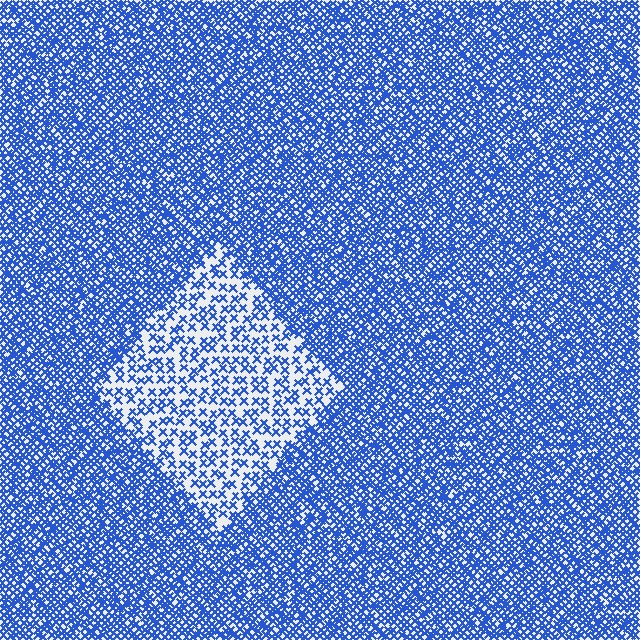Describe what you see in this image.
The image contains small blue elements arranged at two different densities. A diamond-shaped region is visible where the elements are less densely packed than the surrounding area.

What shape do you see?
I see a diamond.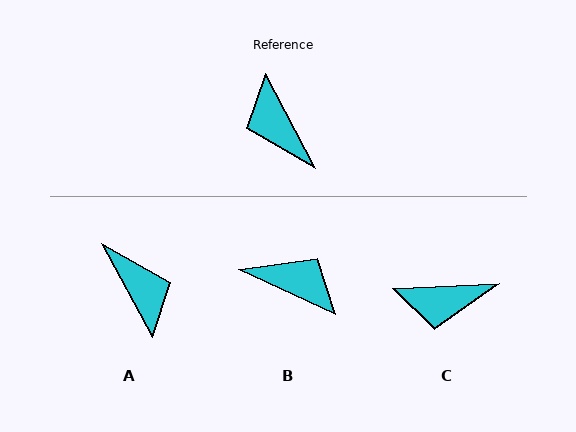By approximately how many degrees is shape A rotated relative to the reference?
Approximately 179 degrees clockwise.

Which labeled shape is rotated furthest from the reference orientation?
A, about 179 degrees away.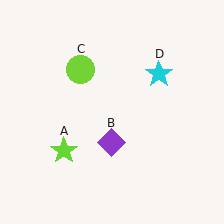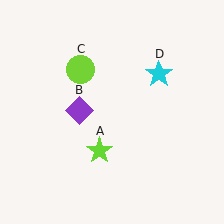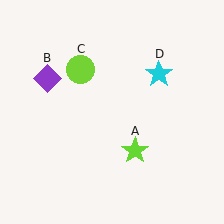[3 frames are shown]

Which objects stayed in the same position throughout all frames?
Lime circle (object C) and cyan star (object D) remained stationary.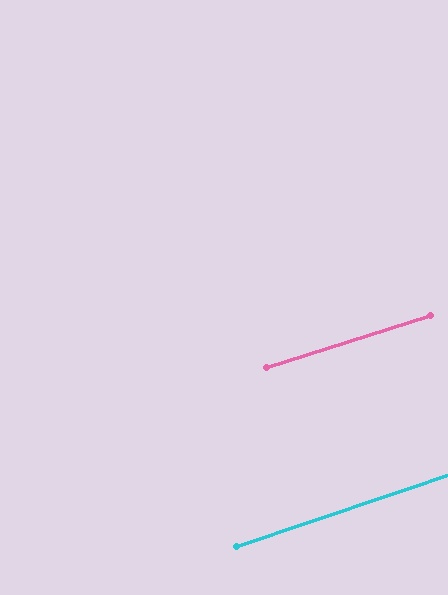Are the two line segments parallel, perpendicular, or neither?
Parallel — their directions differ by only 0.7°.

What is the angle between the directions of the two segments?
Approximately 1 degree.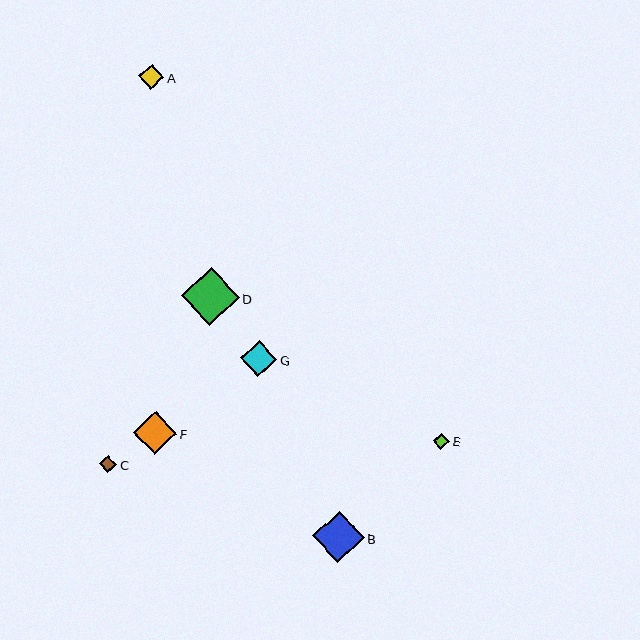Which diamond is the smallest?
Diamond E is the smallest with a size of approximately 16 pixels.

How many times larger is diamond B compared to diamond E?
Diamond B is approximately 3.2 times the size of diamond E.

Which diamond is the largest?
Diamond D is the largest with a size of approximately 58 pixels.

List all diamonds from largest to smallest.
From largest to smallest: D, B, F, G, A, C, E.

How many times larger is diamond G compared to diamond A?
Diamond G is approximately 1.4 times the size of diamond A.